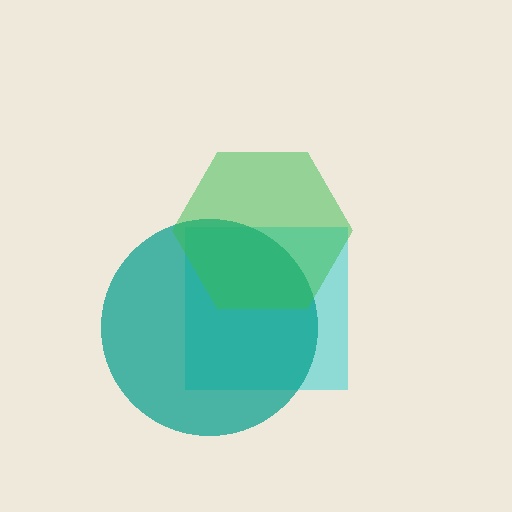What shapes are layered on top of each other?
The layered shapes are: a cyan square, a teal circle, a green hexagon.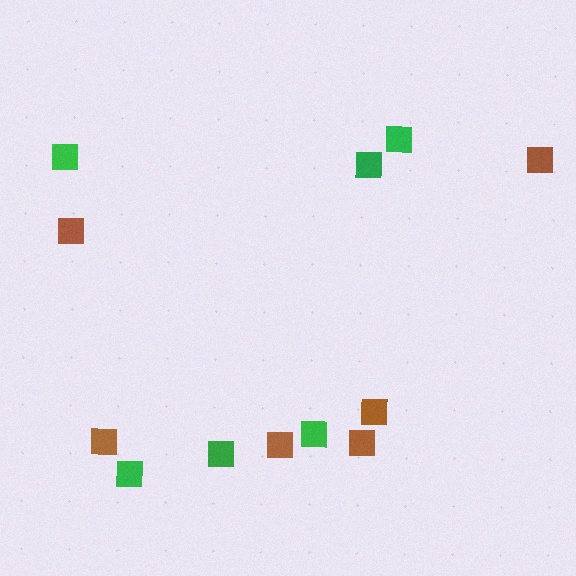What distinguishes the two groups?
There are 2 groups: one group of brown squares (6) and one group of green squares (6).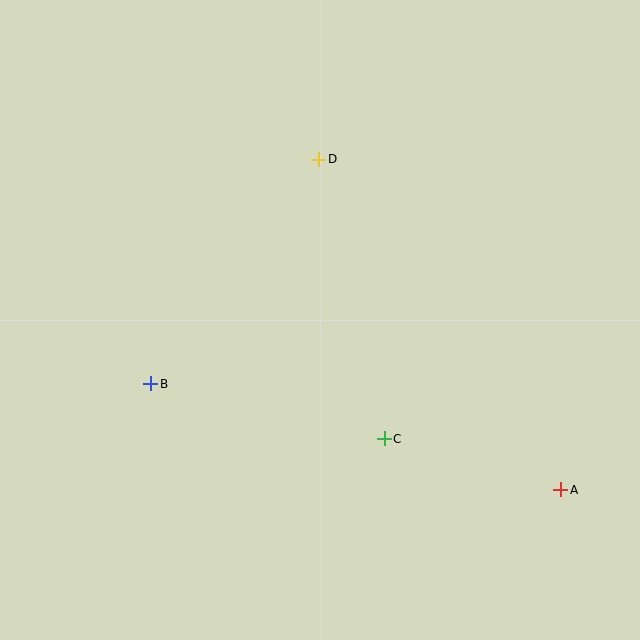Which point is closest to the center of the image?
Point C at (384, 439) is closest to the center.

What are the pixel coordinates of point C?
Point C is at (384, 439).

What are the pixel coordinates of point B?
Point B is at (151, 384).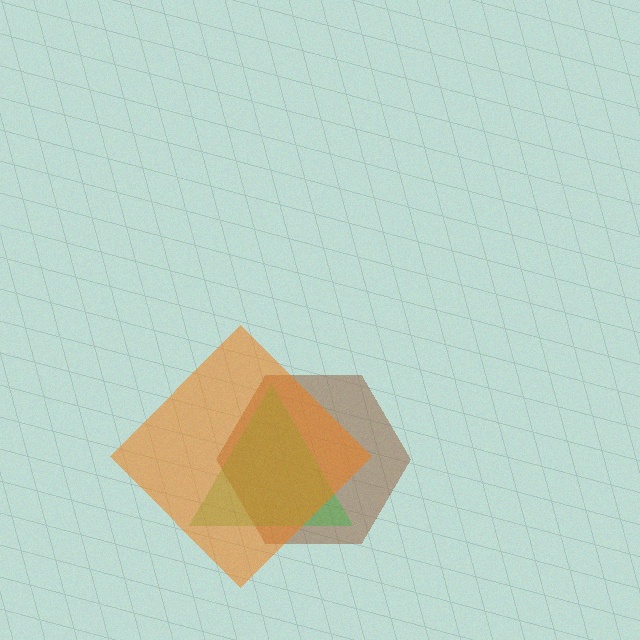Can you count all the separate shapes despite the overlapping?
Yes, there are 3 separate shapes.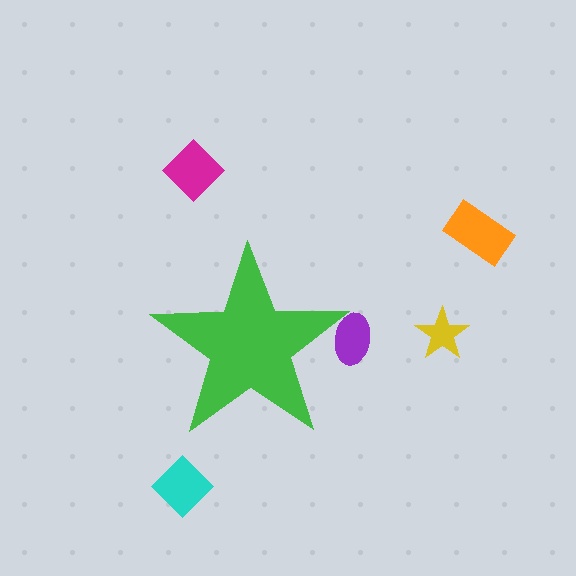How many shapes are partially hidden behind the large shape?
1 shape is partially hidden.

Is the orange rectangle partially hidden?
No, the orange rectangle is fully visible.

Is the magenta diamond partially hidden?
No, the magenta diamond is fully visible.